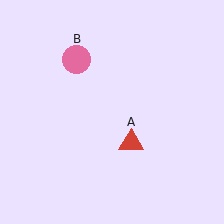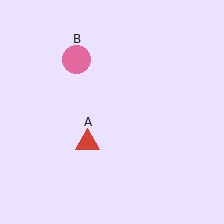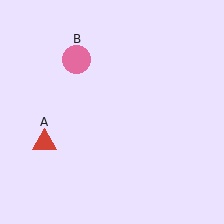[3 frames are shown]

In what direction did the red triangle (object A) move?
The red triangle (object A) moved left.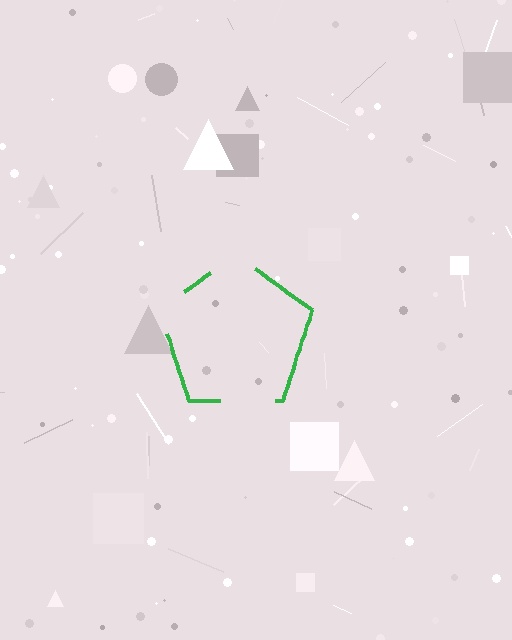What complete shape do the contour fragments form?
The contour fragments form a pentagon.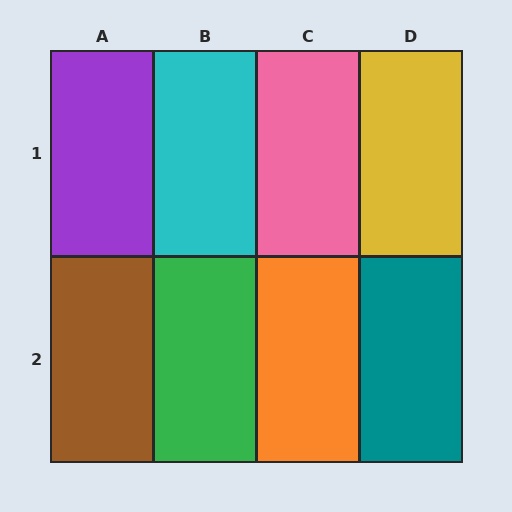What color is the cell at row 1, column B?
Cyan.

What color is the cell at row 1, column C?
Pink.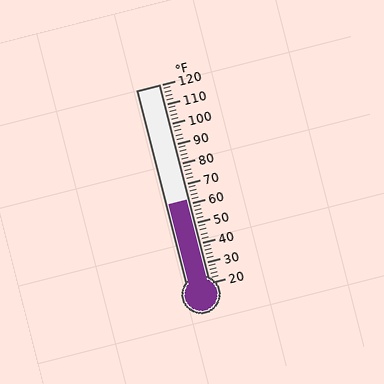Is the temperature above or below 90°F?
The temperature is below 90°F.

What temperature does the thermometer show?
The thermometer shows approximately 62°F.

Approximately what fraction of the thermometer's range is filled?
The thermometer is filled to approximately 40% of its range.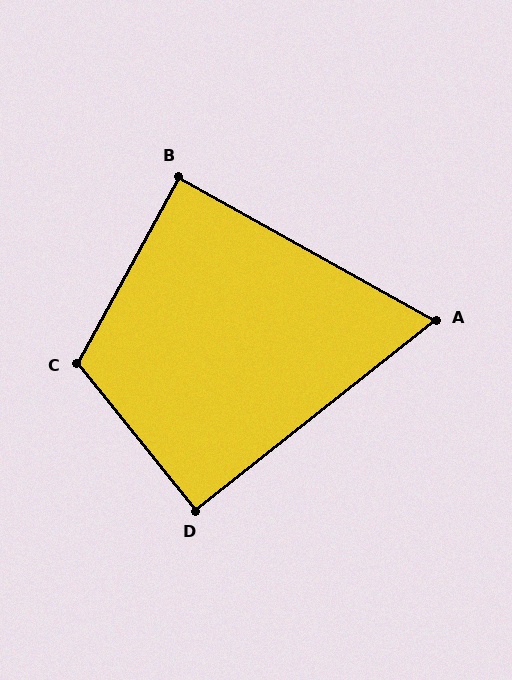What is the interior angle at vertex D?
Approximately 91 degrees (approximately right).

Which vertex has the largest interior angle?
C, at approximately 112 degrees.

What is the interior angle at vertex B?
Approximately 89 degrees (approximately right).